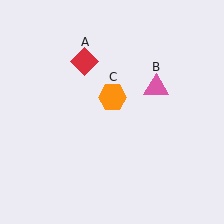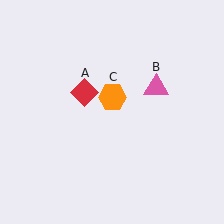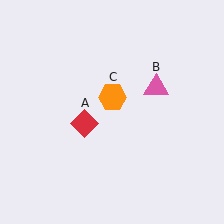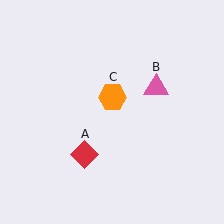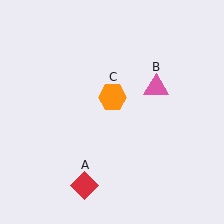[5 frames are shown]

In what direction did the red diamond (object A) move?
The red diamond (object A) moved down.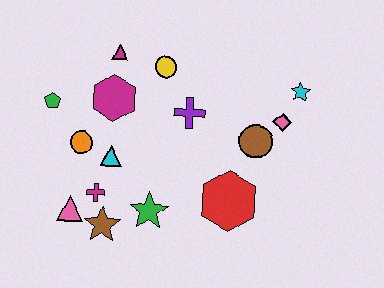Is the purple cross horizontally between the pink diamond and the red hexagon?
No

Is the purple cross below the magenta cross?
No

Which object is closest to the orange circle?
The cyan triangle is closest to the orange circle.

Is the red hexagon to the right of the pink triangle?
Yes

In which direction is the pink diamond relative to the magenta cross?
The pink diamond is to the right of the magenta cross.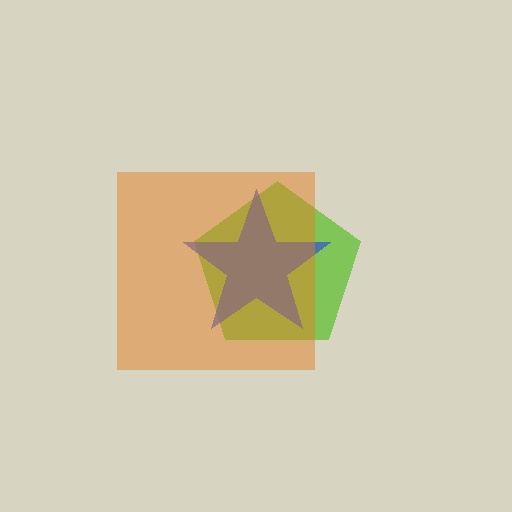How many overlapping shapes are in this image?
There are 3 overlapping shapes in the image.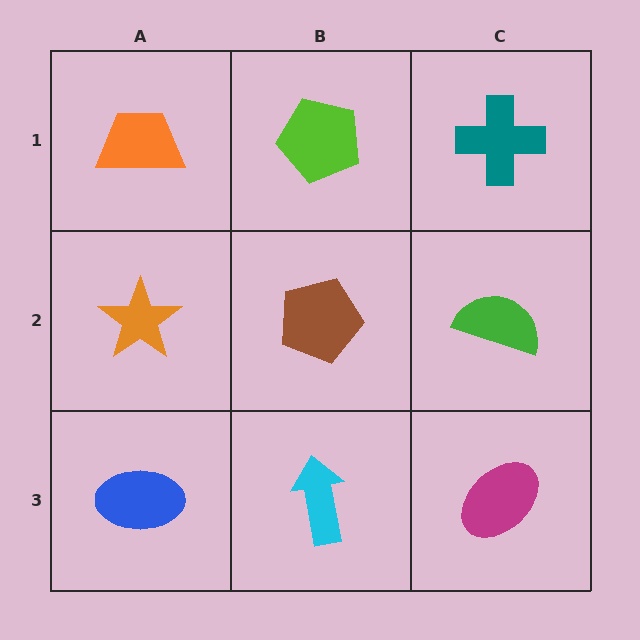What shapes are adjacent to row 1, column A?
An orange star (row 2, column A), a lime pentagon (row 1, column B).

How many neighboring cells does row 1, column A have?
2.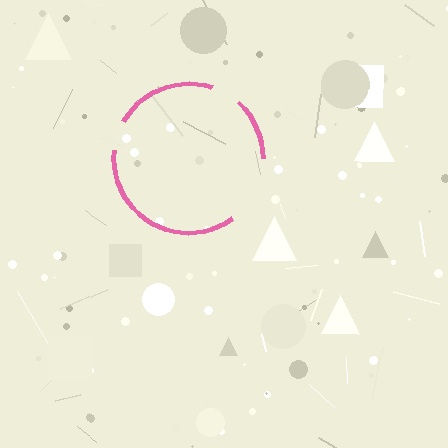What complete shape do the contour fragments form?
The contour fragments form a circle.